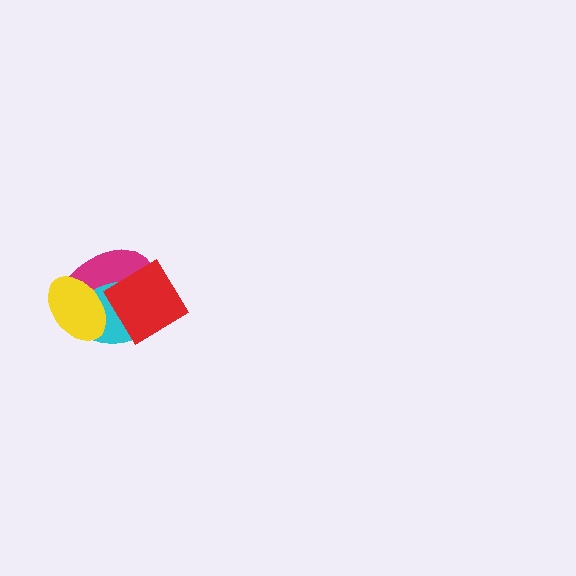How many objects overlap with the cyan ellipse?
3 objects overlap with the cyan ellipse.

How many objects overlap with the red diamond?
3 objects overlap with the red diamond.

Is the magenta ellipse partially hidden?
Yes, it is partially covered by another shape.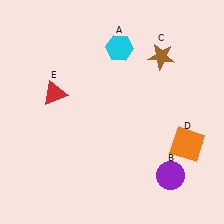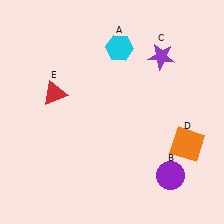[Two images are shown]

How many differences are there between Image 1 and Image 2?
There is 1 difference between the two images.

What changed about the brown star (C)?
In Image 1, C is brown. In Image 2, it changed to purple.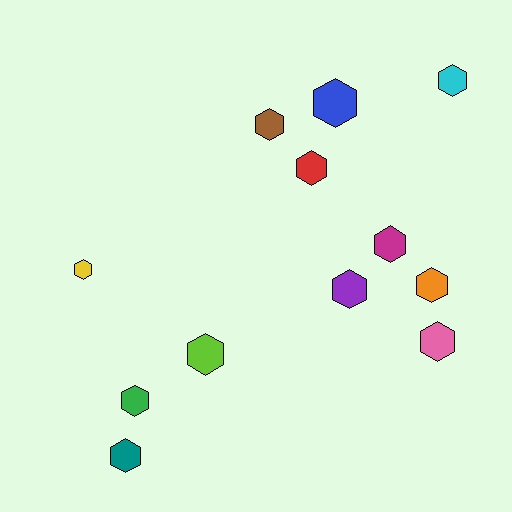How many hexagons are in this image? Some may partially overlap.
There are 12 hexagons.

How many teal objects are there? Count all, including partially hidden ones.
There is 1 teal object.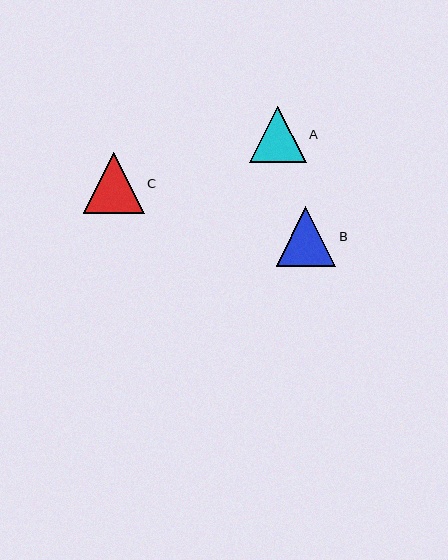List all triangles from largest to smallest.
From largest to smallest: C, B, A.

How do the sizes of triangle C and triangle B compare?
Triangle C and triangle B are approximately the same size.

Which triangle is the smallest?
Triangle A is the smallest with a size of approximately 57 pixels.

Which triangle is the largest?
Triangle C is the largest with a size of approximately 60 pixels.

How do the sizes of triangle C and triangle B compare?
Triangle C and triangle B are approximately the same size.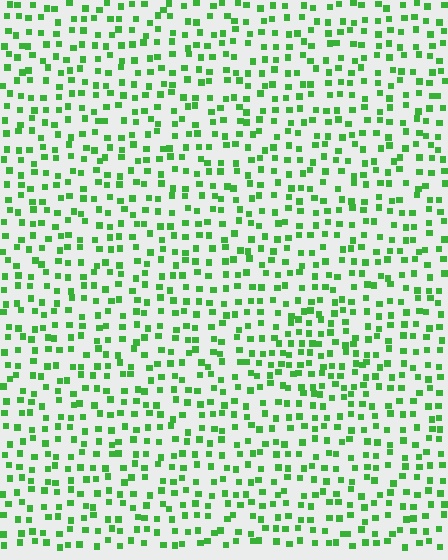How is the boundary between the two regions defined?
The boundary is defined by a change in element density (approximately 1.5x ratio). All elements are the same color, size, and shape.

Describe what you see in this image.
The image contains small green elements arranged at two different densities. A triangle-shaped region is visible where the elements are more densely packed than the surrounding area.